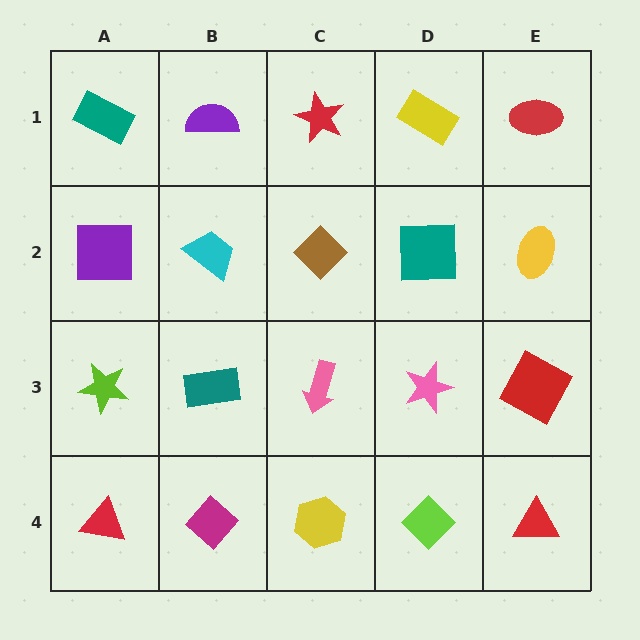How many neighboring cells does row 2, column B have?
4.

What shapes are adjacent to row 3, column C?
A brown diamond (row 2, column C), a yellow hexagon (row 4, column C), a teal rectangle (row 3, column B), a pink star (row 3, column D).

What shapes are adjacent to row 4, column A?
A lime star (row 3, column A), a magenta diamond (row 4, column B).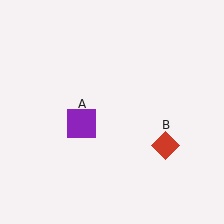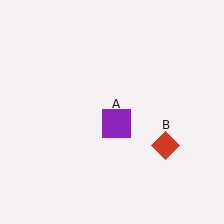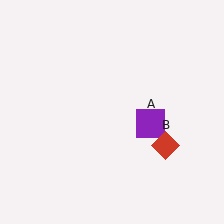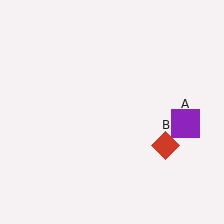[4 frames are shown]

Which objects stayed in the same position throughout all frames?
Red diamond (object B) remained stationary.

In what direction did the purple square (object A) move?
The purple square (object A) moved right.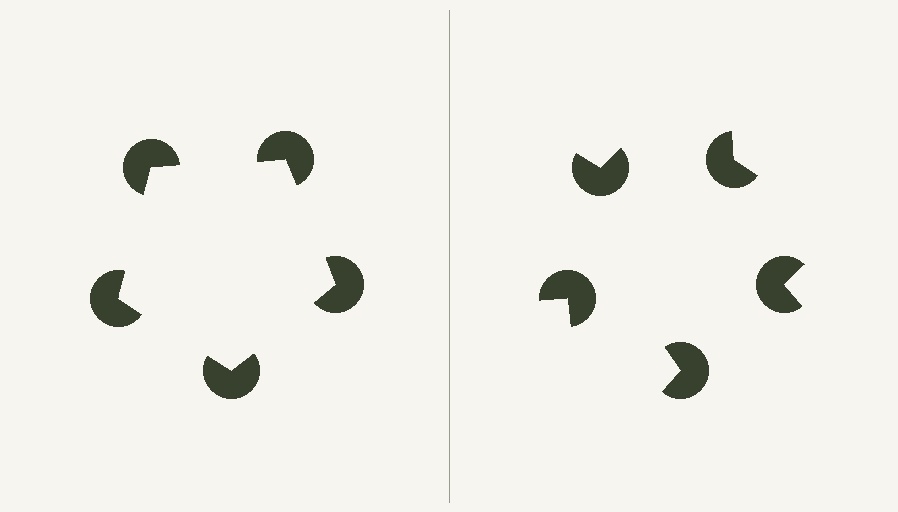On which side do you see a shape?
An illusory pentagon appears on the left side. On the right side the wedge cuts are rotated, so no coherent shape forms.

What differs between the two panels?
The pac-man discs are positioned identically on both sides; only the wedge orientations differ. On the left they align to a pentagon; on the right they are misaligned.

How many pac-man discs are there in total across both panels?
10 — 5 on each side.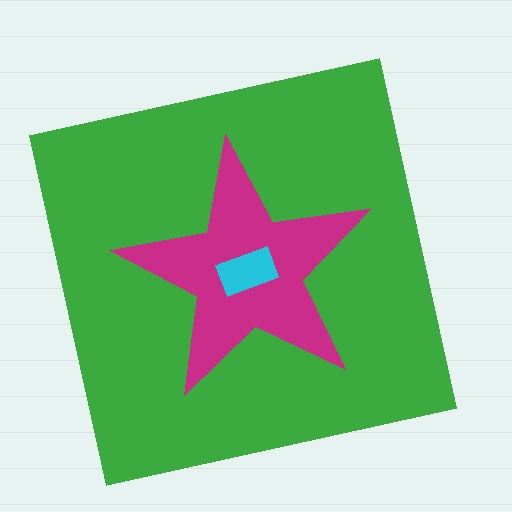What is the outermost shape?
The green square.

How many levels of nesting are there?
3.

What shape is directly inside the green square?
The magenta star.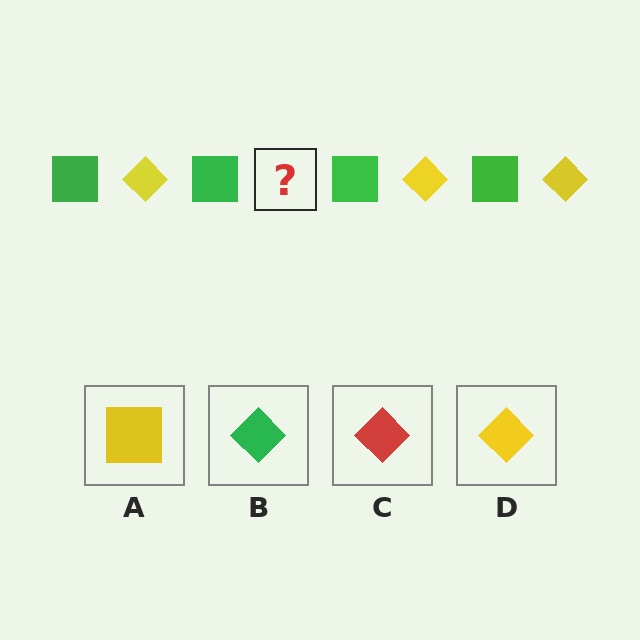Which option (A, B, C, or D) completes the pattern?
D.